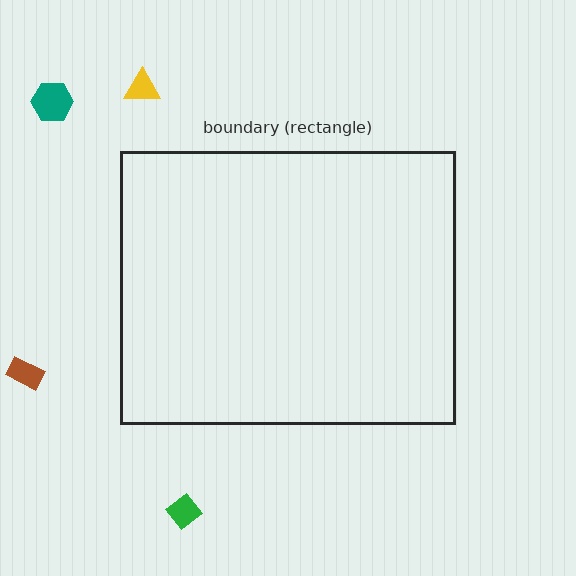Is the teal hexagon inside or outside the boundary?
Outside.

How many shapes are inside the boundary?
0 inside, 4 outside.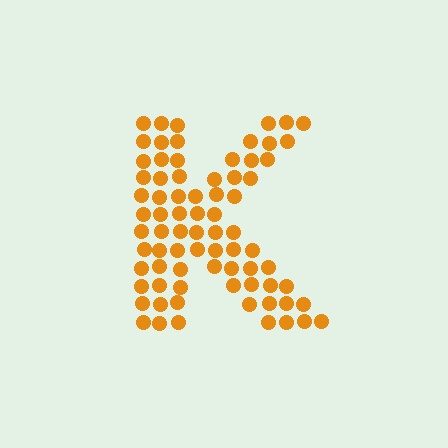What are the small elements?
The small elements are circles.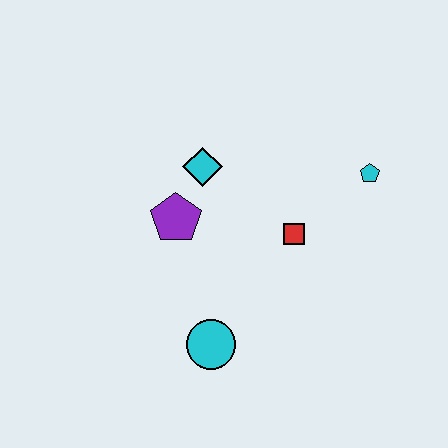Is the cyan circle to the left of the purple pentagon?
No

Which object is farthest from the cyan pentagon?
The cyan circle is farthest from the cyan pentagon.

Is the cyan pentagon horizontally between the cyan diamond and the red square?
No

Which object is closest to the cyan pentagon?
The red square is closest to the cyan pentagon.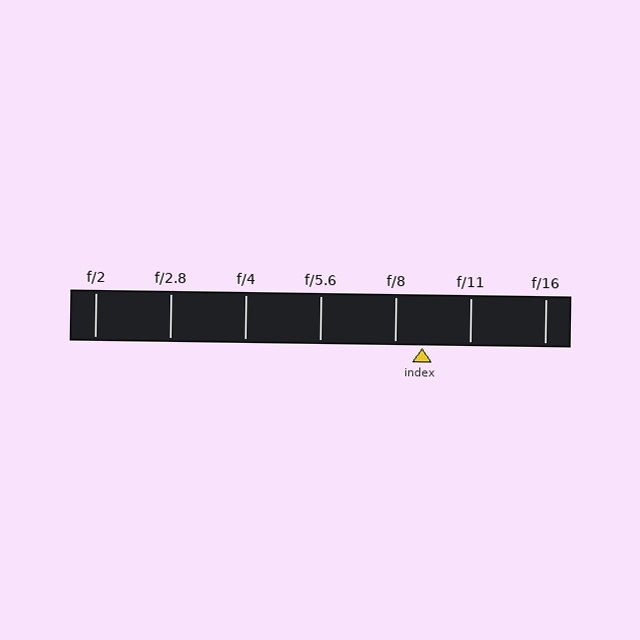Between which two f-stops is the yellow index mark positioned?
The index mark is between f/8 and f/11.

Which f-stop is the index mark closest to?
The index mark is closest to f/8.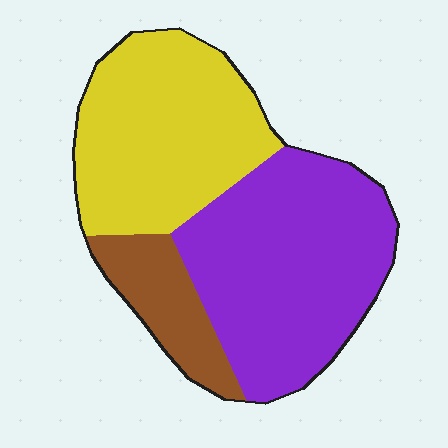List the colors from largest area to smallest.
From largest to smallest: purple, yellow, brown.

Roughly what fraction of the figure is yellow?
Yellow takes up between a third and a half of the figure.